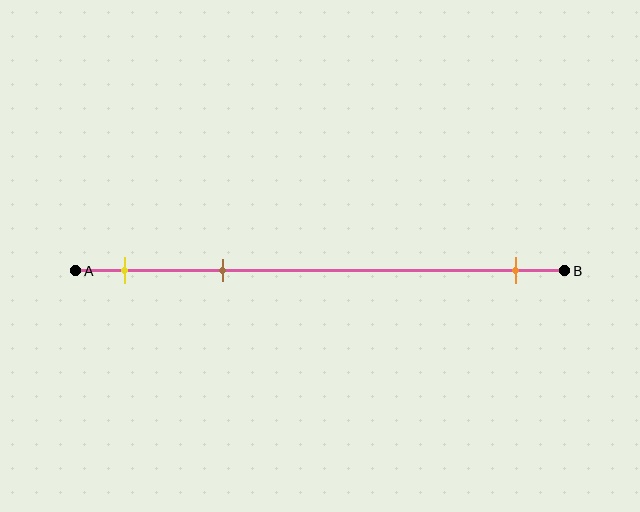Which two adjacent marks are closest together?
The yellow and brown marks are the closest adjacent pair.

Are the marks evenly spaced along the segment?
No, the marks are not evenly spaced.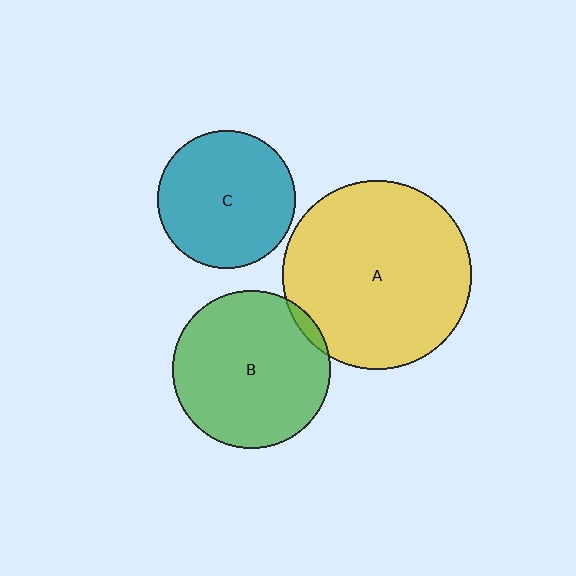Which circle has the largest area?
Circle A (yellow).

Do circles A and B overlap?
Yes.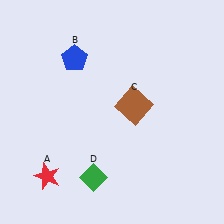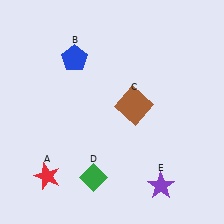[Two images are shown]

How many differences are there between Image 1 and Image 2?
There is 1 difference between the two images.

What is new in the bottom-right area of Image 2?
A purple star (E) was added in the bottom-right area of Image 2.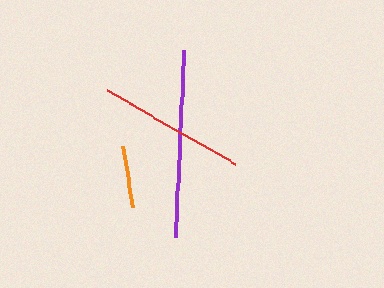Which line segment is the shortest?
The orange line is the shortest at approximately 62 pixels.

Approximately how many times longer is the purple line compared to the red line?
The purple line is approximately 1.3 times the length of the red line.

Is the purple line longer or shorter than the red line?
The purple line is longer than the red line.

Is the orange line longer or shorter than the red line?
The red line is longer than the orange line.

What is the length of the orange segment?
The orange segment is approximately 62 pixels long.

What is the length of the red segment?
The red segment is approximately 148 pixels long.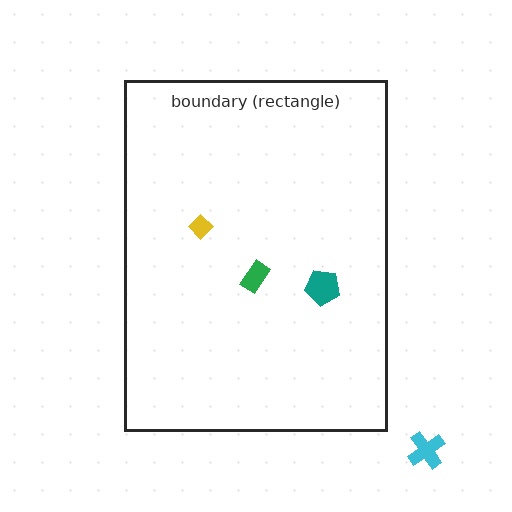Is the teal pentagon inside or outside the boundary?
Inside.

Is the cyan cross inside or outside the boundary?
Outside.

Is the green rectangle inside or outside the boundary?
Inside.